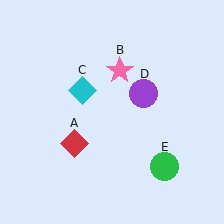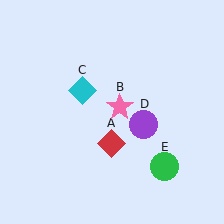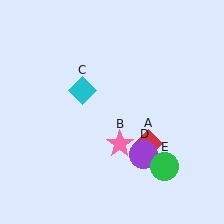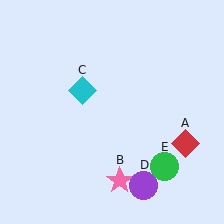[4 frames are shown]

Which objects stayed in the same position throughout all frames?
Cyan diamond (object C) and green circle (object E) remained stationary.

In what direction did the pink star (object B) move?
The pink star (object B) moved down.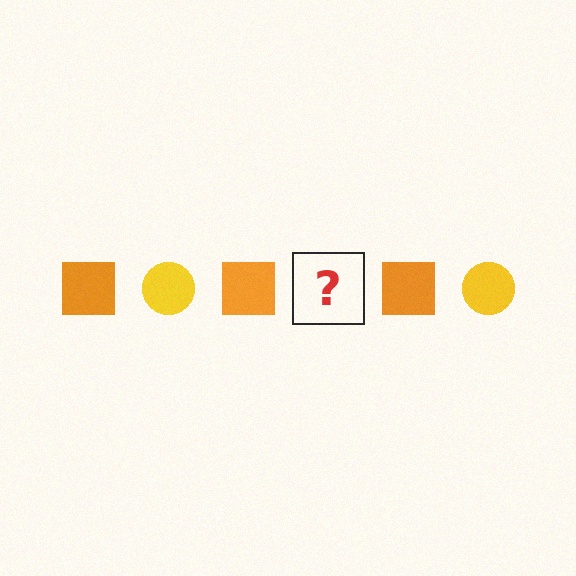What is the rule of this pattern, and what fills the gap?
The rule is that the pattern alternates between orange square and yellow circle. The gap should be filled with a yellow circle.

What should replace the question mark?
The question mark should be replaced with a yellow circle.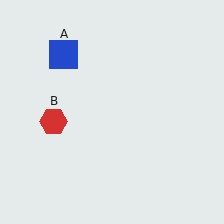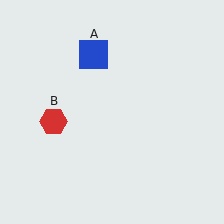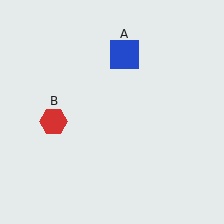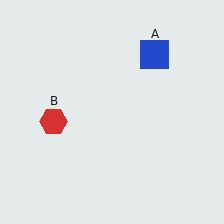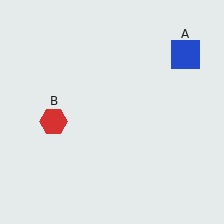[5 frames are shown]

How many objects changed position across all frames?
1 object changed position: blue square (object A).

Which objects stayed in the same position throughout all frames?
Red hexagon (object B) remained stationary.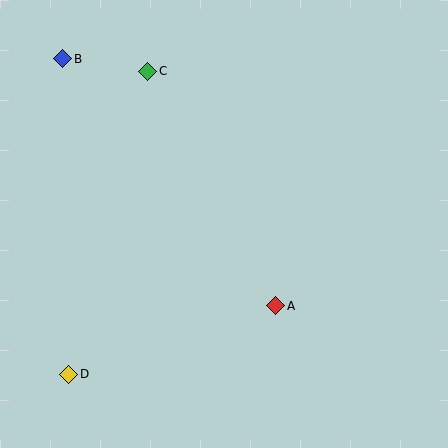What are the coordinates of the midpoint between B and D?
The midpoint between B and D is at (66, 216).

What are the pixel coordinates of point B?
Point B is at (63, 59).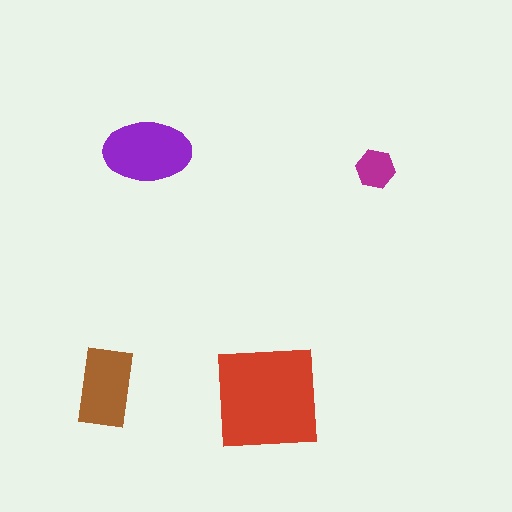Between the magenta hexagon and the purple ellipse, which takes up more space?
The purple ellipse.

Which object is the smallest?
The magenta hexagon.